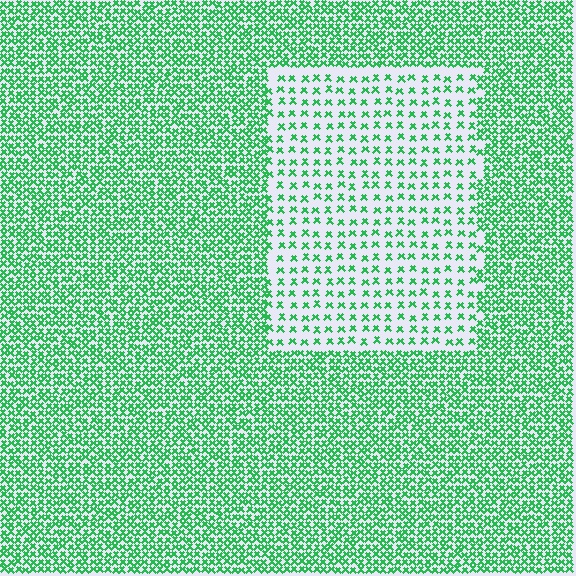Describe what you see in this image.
The image contains small green elements arranged at two different densities. A rectangle-shaped region is visible where the elements are less densely packed than the surrounding area.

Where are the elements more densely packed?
The elements are more densely packed outside the rectangle boundary.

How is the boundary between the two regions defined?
The boundary is defined by a change in element density (approximately 2.6x ratio). All elements are the same color, size, and shape.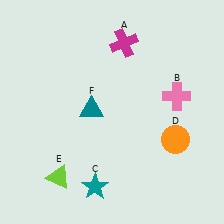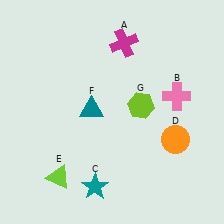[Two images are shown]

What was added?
A lime hexagon (G) was added in Image 2.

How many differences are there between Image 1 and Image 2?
There is 1 difference between the two images.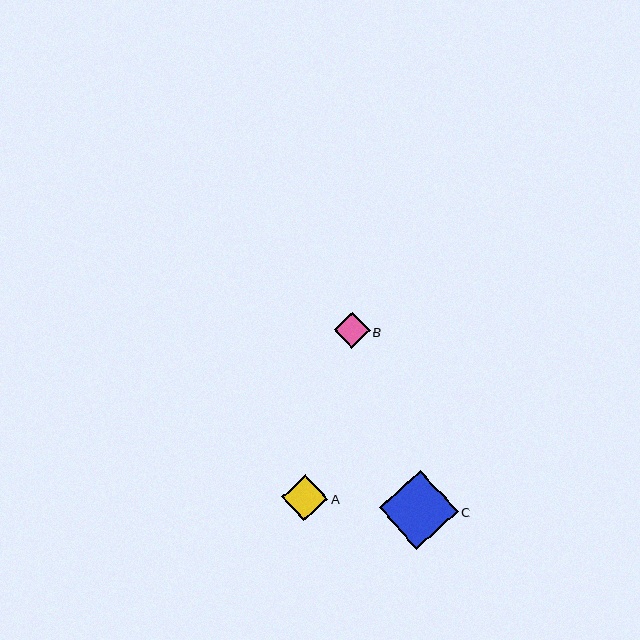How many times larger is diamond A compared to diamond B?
Diamond A is approximately 1.3 times the size of diamond B.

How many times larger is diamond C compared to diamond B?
Diamond C is approximately 2.2 times the size of diamond B.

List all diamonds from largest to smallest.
From largest to smallest: C, A, B.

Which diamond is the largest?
Diamond C is the largest with a size of approximately 79 pixels.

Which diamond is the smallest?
Diamond B is the smallest with a size of approximately 36 pixels.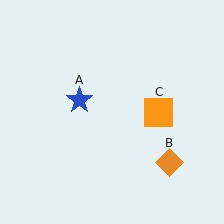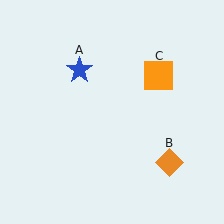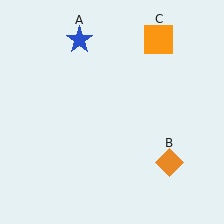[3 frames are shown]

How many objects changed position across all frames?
2 objects changed position: blue star (object A), orange square (object C).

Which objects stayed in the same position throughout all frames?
Orange diamond (object B) remained stationary.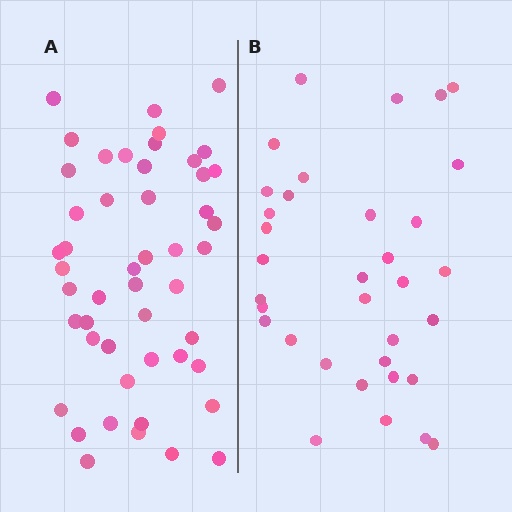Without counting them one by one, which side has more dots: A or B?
Region A (the left region) has more dots.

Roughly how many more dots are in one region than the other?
Region A has approximately 15 more dots than region B.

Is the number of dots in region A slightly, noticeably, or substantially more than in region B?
Region A has noticeably more, but not dramatically so. The ratio is roughly 1.4 to 1.